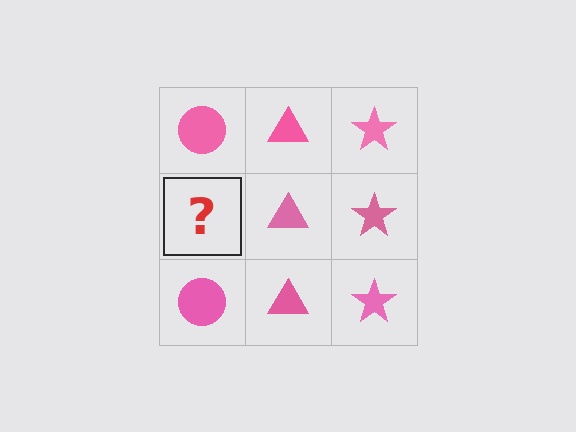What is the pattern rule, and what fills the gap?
The rule is that each column has a consistent shape. The gap should be filled with a pink circle.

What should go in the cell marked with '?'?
The missing cell should contain a pink circle.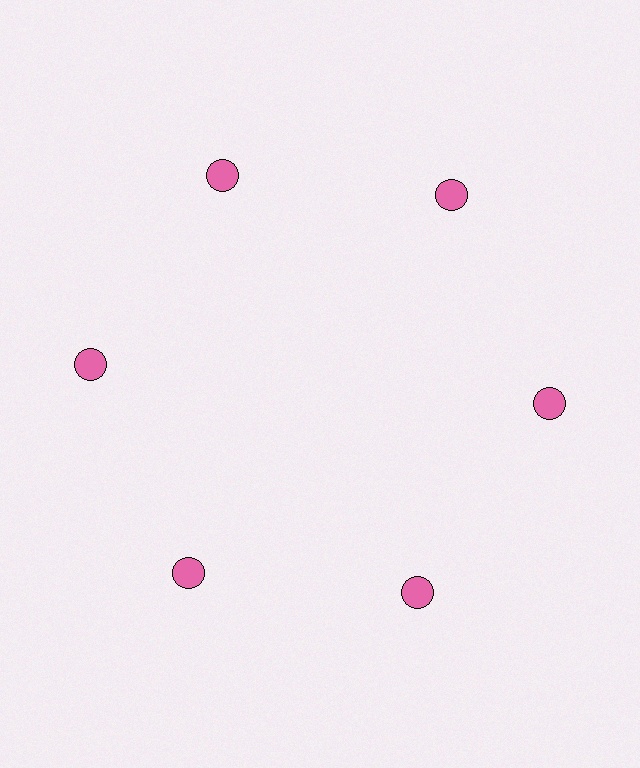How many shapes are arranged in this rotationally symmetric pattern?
There are 6 shapes, arranged in 6 groups of 1.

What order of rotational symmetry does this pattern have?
This pattern has 6-fold rotational symmetry.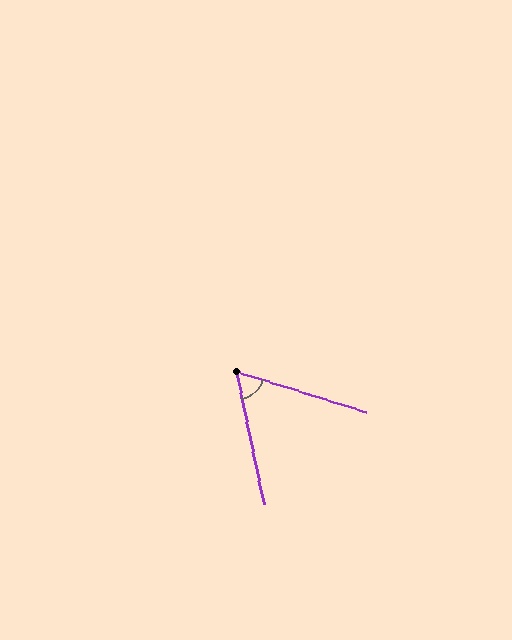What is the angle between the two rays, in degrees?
Approximately 61 degrees.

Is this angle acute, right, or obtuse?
It is acute.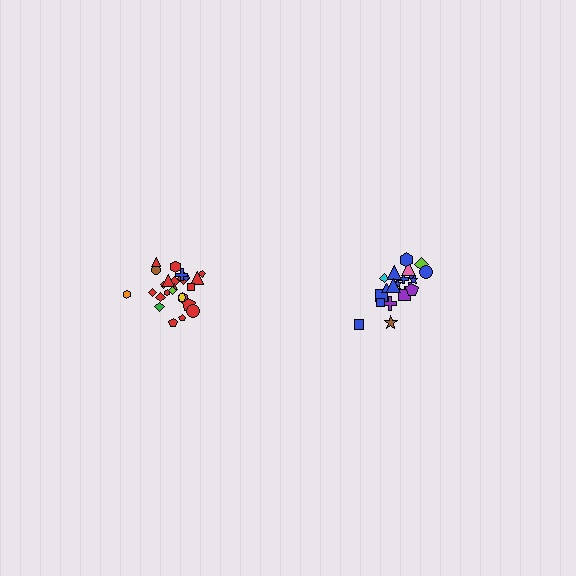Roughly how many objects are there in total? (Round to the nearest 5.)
Roughly 45 objects in total.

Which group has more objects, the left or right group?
The left group.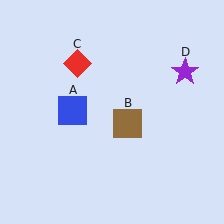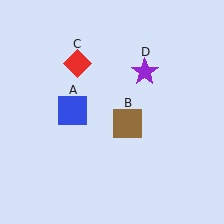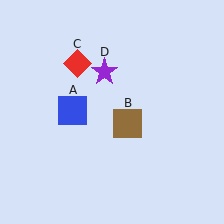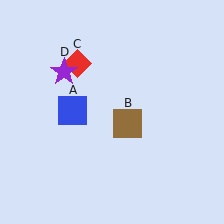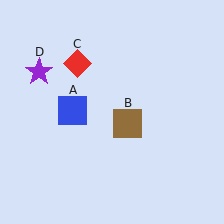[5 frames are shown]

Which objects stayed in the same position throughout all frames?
Blue square (object A) and brown square (object B) and red diamond (object C) remained stationary.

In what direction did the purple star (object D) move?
The purple star (object D) moved left.